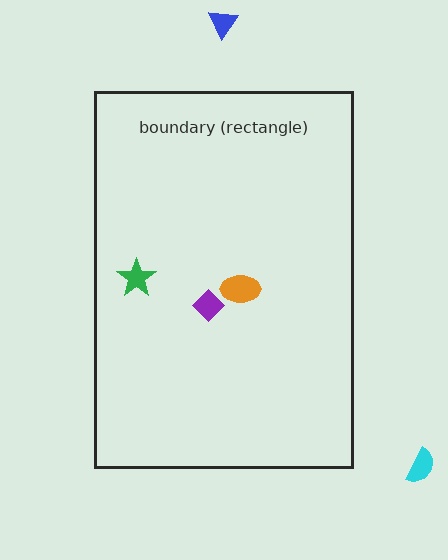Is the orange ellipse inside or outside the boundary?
Inside.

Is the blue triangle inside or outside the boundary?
Outside.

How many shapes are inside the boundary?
3 inside, 2 outside.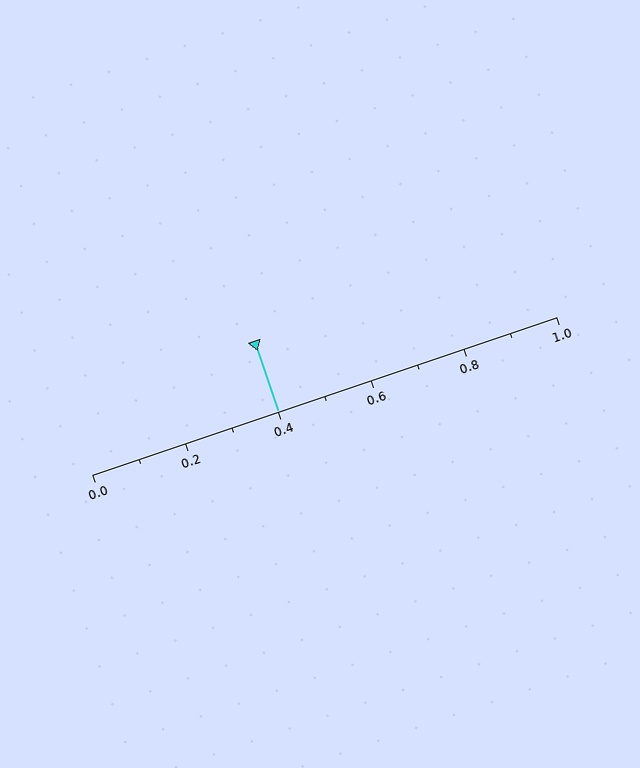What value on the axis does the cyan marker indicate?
The marker indicates approximately 0.4.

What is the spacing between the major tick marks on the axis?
The major ticks are spaced 0.2 apart.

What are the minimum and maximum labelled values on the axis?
The axis runs from 0.0 to 1.0.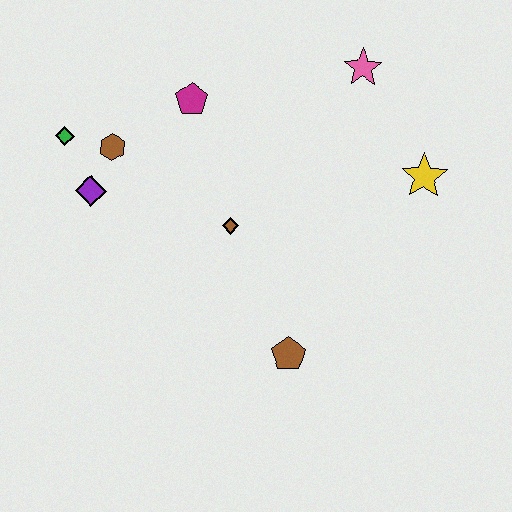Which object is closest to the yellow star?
The pink star is closest to the yellow star.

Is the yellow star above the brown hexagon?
No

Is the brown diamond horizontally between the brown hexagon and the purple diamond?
No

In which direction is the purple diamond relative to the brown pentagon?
The purple diamond is to the left of the brown pentagon.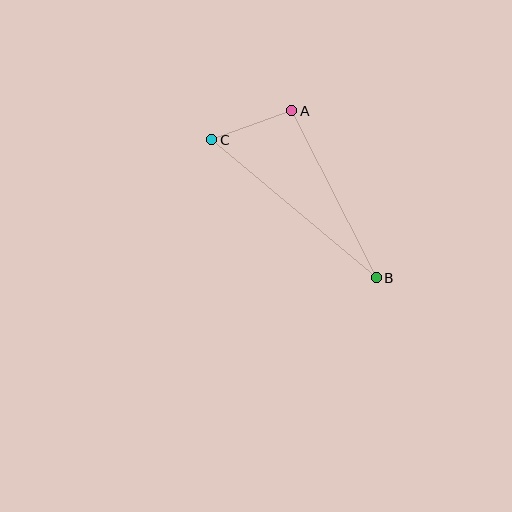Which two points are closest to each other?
Points A and C are closest to each other.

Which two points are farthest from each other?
Points B and C are farthest from each other.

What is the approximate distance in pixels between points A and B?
The distance between A and B is approximately 187 pixels.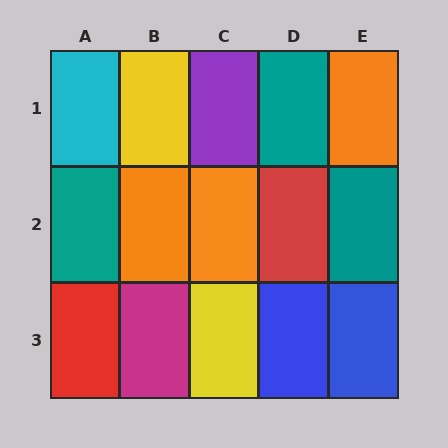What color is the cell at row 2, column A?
Teal.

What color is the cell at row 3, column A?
Red.